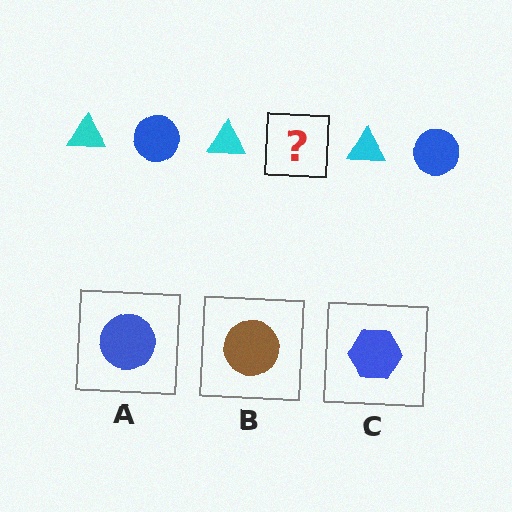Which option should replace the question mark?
Option A.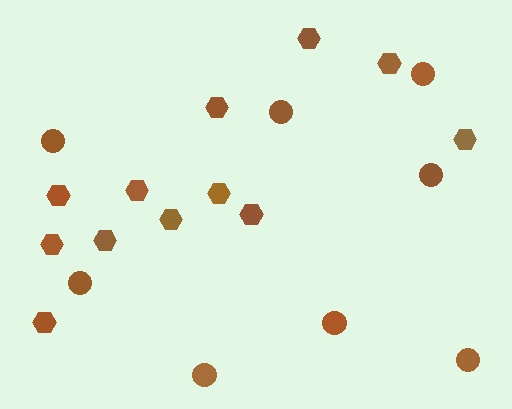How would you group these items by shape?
There are 2 groups: one group of hexagons (12) and one group of circles (8).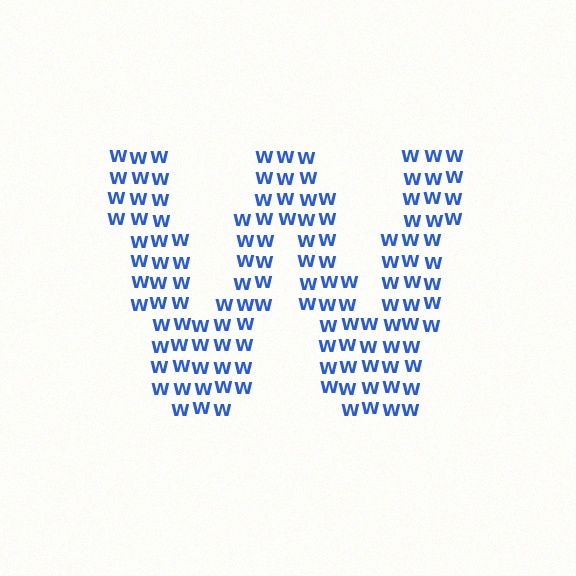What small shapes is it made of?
It is made of small letter W's.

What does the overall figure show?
The overall figure shows the letter W.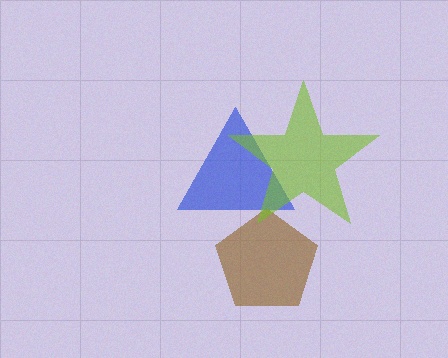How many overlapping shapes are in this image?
There are 3 overlapping shapes in the image.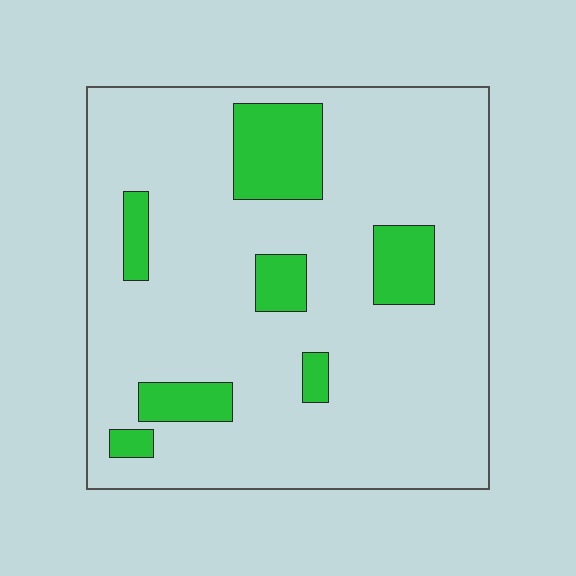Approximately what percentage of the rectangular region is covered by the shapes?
Approximately 15%.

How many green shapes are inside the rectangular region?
7.